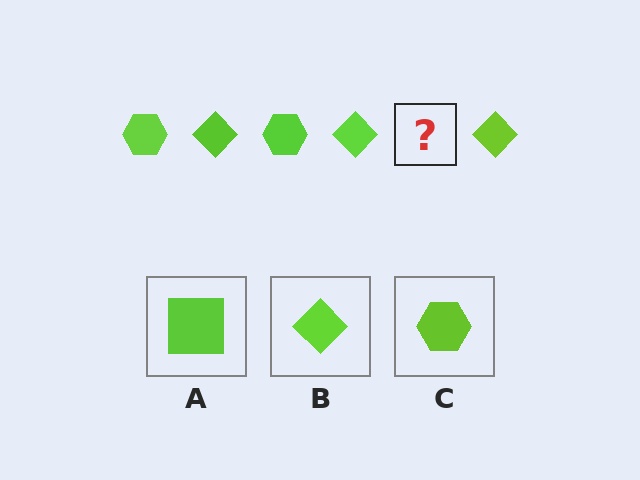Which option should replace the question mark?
Option C.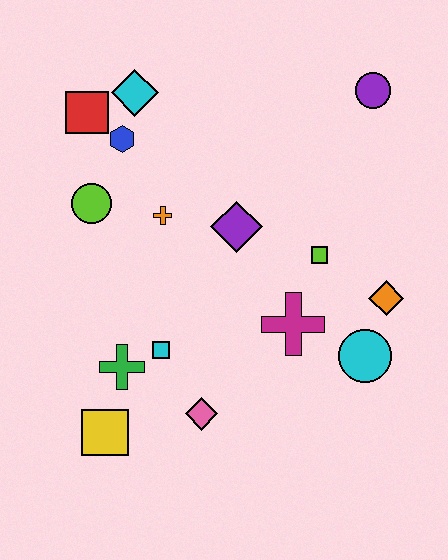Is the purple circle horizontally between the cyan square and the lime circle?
No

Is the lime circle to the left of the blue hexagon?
Yes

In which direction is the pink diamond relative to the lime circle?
The pink diamond is below the lime circle.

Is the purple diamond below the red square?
Yes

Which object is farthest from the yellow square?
The purple circle is farthest from the yellow square.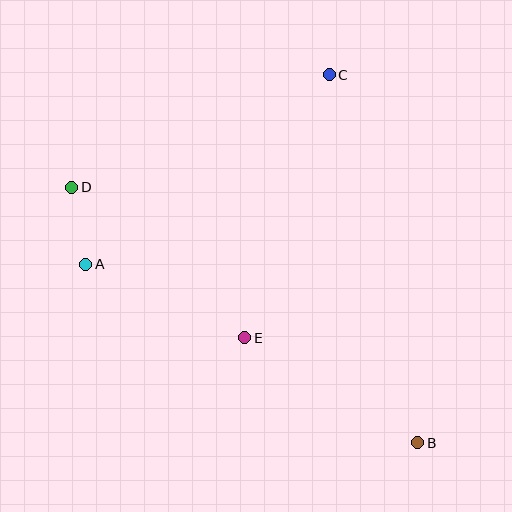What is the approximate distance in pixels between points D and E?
The distance between D and E is approximately 229 pixels.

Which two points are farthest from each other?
Points B and D are farthest from each other.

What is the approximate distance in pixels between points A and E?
The distance between A and E is approximately 175 pixels.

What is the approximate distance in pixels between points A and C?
The distance between A and C is approximately 309 pixels.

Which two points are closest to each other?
Points A and D are closest to each other.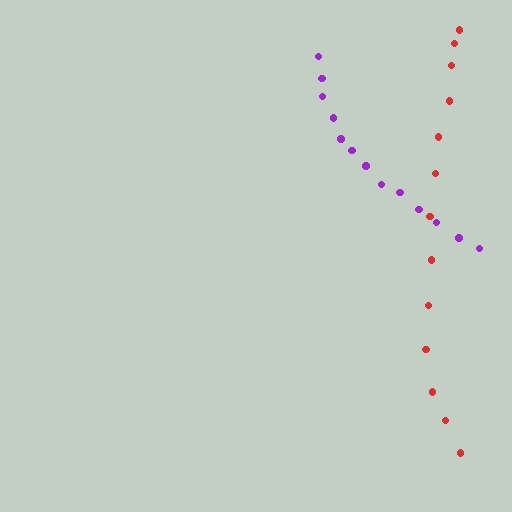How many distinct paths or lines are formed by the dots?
There are 2 distinct paths.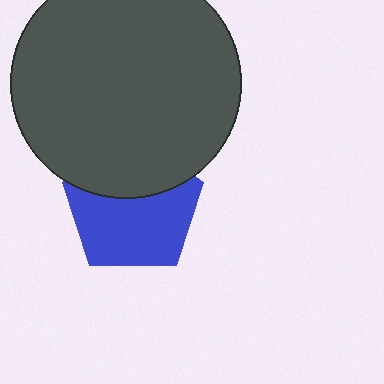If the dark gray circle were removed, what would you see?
You would see the complete blue pentagon.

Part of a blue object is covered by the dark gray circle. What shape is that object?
It is a pentagon.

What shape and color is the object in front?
The object in front is a dark gray circle.